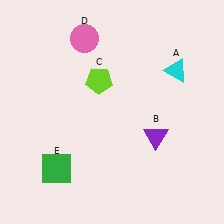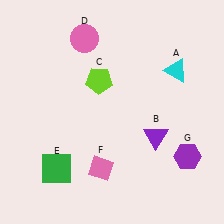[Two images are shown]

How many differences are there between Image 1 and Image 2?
There are 2 differences between the two images.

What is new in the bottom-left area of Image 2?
A pink diamond (F) was added in the bottom-left area of Image 2.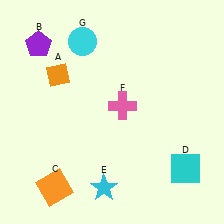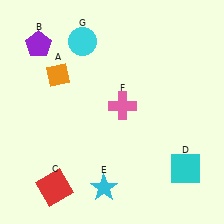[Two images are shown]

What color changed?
The square (C) changed from orange in Image 1 to red in Image 2.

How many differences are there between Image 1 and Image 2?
There is 1 difference between the two images.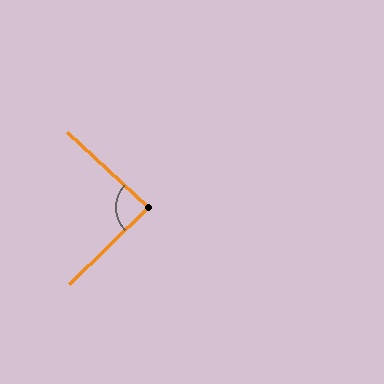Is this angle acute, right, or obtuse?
It is approximately a right angle.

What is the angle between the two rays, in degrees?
Approximately 87 degrees.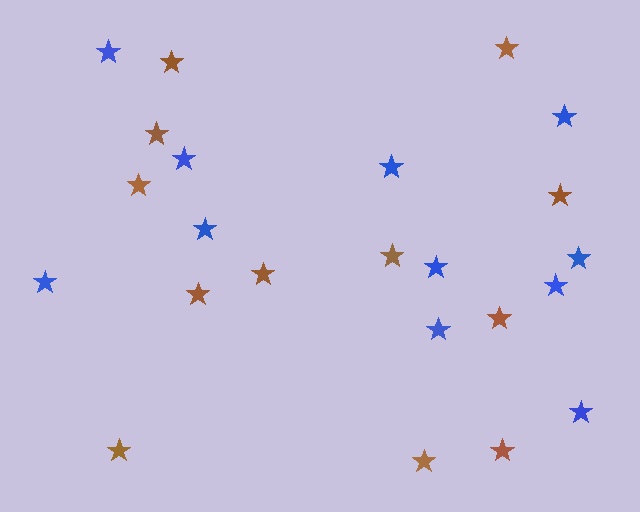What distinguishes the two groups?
There are 2 groups: one group of brown stars (12) and one group of blue stars (11).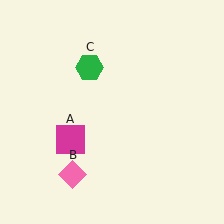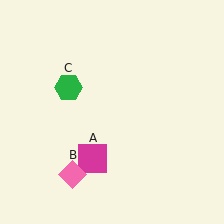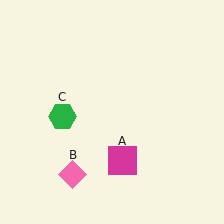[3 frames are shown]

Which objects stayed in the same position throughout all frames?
Pink diamond (object B) remained stationary.